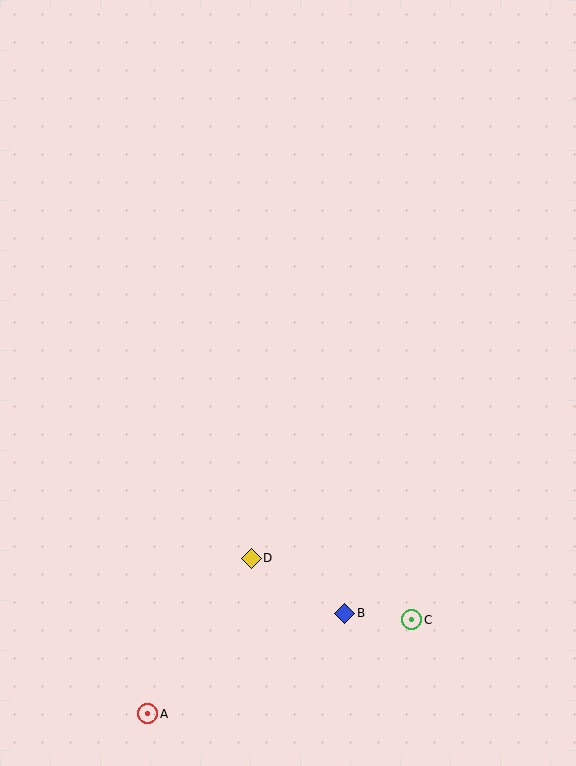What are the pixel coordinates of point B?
Point B is at (345, 613).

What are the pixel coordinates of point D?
Point D is at (251, 558).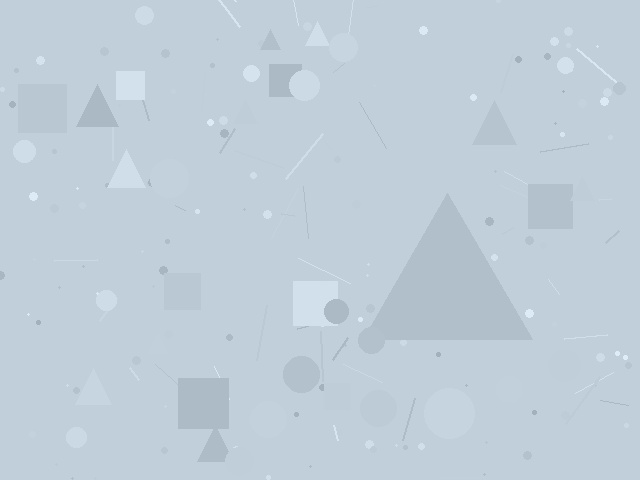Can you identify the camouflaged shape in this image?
The camouflaged shape is a triangle.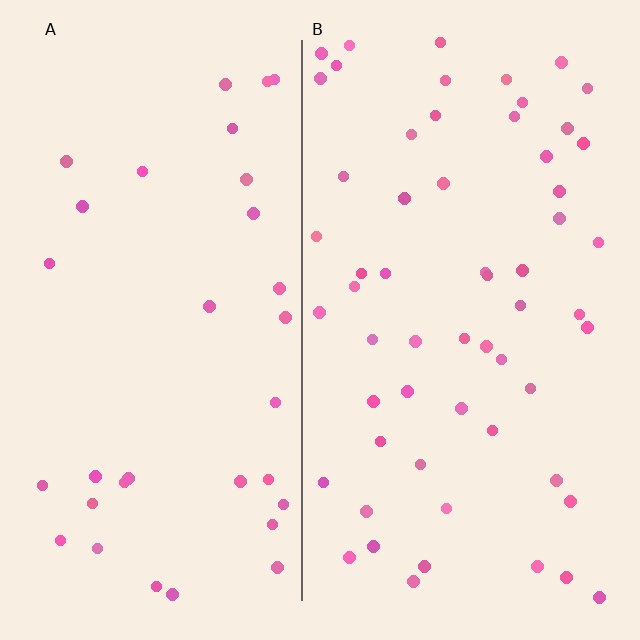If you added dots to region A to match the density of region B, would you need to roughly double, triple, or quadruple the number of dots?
Approximately double.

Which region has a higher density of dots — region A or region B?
B (the right).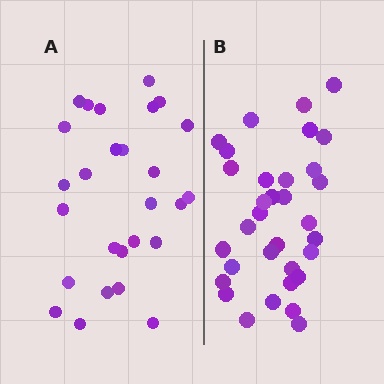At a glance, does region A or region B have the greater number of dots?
Region B (the right region) has more dots.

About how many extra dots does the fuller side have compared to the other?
Region B has about 6 more dots than region A.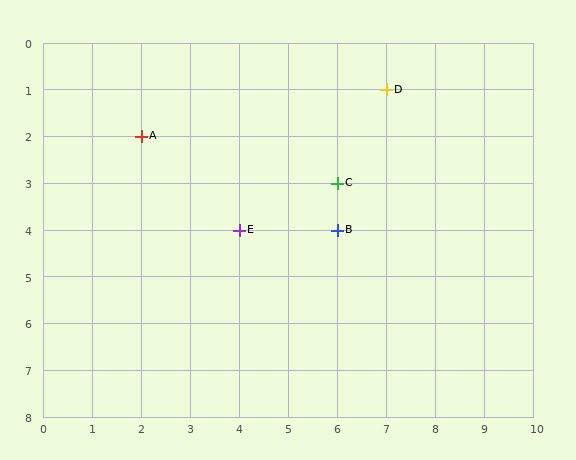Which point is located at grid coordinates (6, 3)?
Point C is at (6, 3).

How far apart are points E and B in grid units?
Points E and B are 2 columns apart.